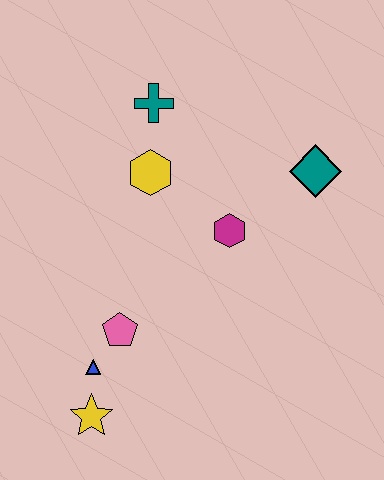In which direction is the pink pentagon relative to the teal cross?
The pink pentagon is below the teal cross.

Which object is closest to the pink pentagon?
The blue triangle is closest to the pink pentagon.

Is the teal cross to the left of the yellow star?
No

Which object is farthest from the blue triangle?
The teal diamond is farthest from the blue triangle.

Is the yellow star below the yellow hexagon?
Yes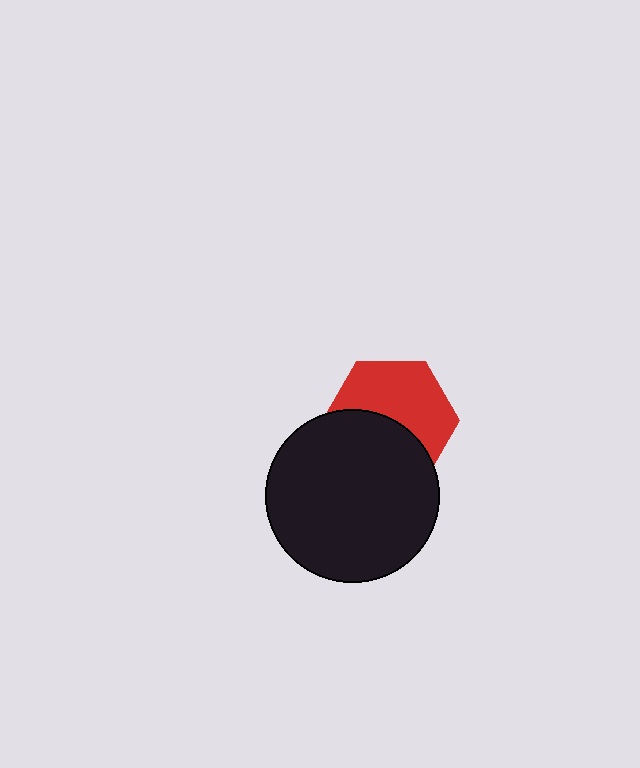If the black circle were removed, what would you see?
You would see the complete red hexagon.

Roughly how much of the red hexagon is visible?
About half of it is visible (roughly 55%).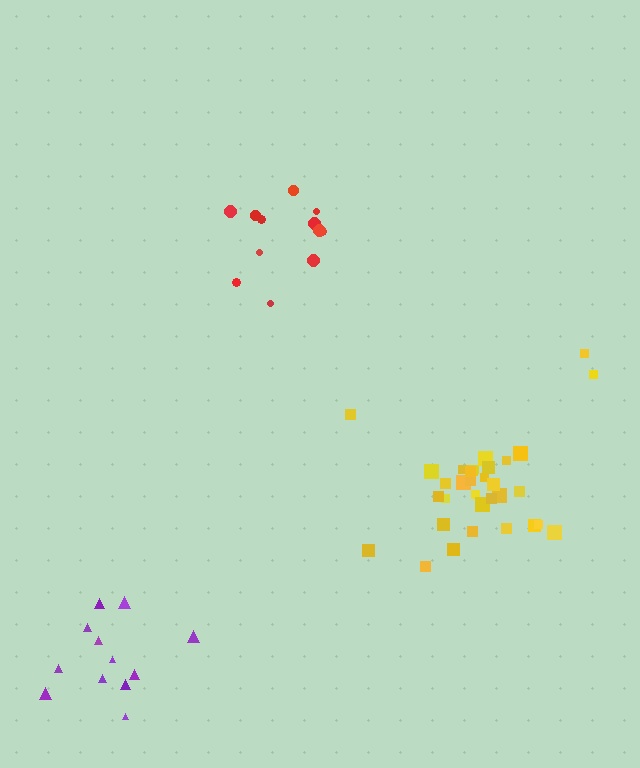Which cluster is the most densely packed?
Purple.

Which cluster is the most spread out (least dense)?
Red.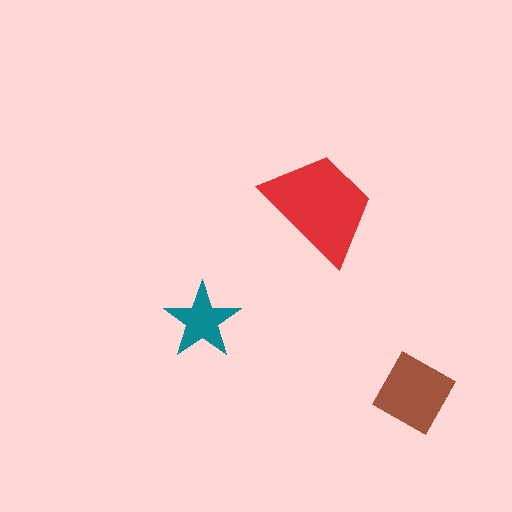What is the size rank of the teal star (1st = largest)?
3rd.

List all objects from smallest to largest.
The teal star, the brown square, the red trapezoid.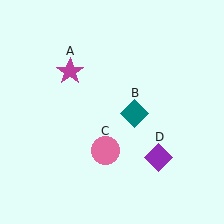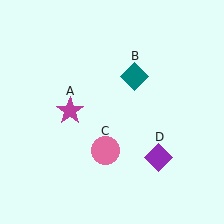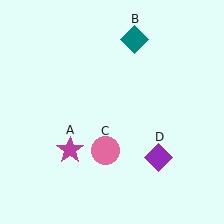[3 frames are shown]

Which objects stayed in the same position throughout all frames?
Pink circle (object C) and purple diamond (object D) remained stationary.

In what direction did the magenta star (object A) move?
The magenta star (object A) moved down.